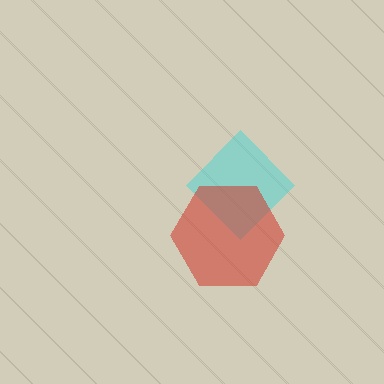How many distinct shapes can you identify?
There are 2 distinct shapes: a cyan diamond, a red hexagon.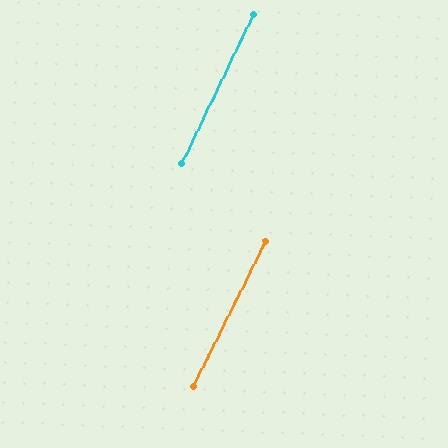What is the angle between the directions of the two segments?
Approximately 1 degree.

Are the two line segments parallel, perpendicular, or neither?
Parallel — their directions differ by only 0.8°.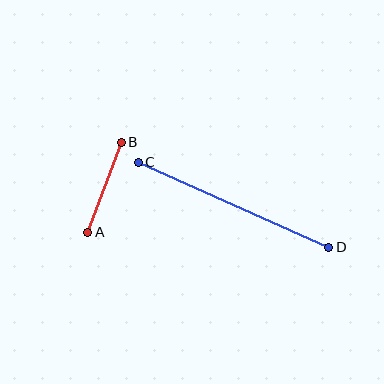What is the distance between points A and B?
The distance is approximately 96 pixels.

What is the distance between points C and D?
The distance is approximately 209 pixels.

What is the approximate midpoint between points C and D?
The midpoint is at approximately (233, 205) pixels.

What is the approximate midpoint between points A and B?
The midpoint is at approximately (104, 187) pixels.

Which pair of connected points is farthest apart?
Points C and D are farthest apart.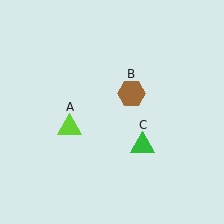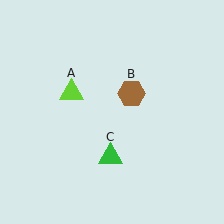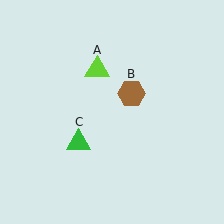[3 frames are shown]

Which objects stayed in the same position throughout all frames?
Brown hexagon (object B) remained stationary.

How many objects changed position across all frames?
2 objects changed position: lime triangle (object A), green triangle (object C).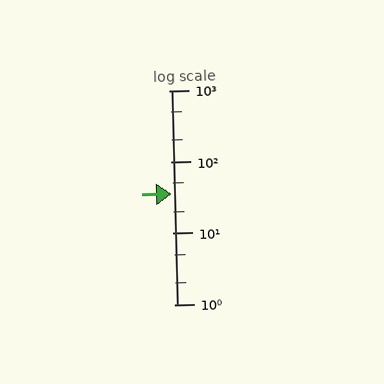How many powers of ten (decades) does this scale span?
The scale spans 3 decades, from 1 to 1000.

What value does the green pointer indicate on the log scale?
The pointer indicates approximately 35.